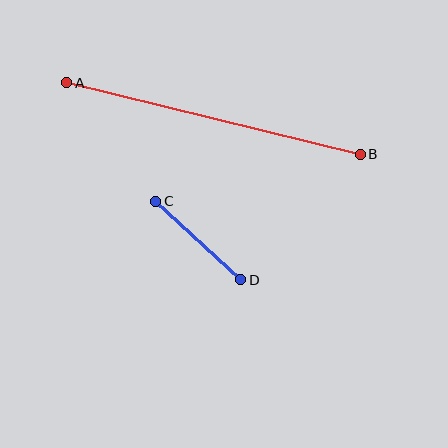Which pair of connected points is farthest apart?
Points A and B are farthest apart.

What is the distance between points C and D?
The distance is approximately 116 pixels.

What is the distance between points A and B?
The distance is approximately 302 pixels.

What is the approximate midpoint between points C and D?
The midpoint is at approximately (198, 240) pixels.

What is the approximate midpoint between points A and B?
The midpoint is at approximately (214, 118) pixels.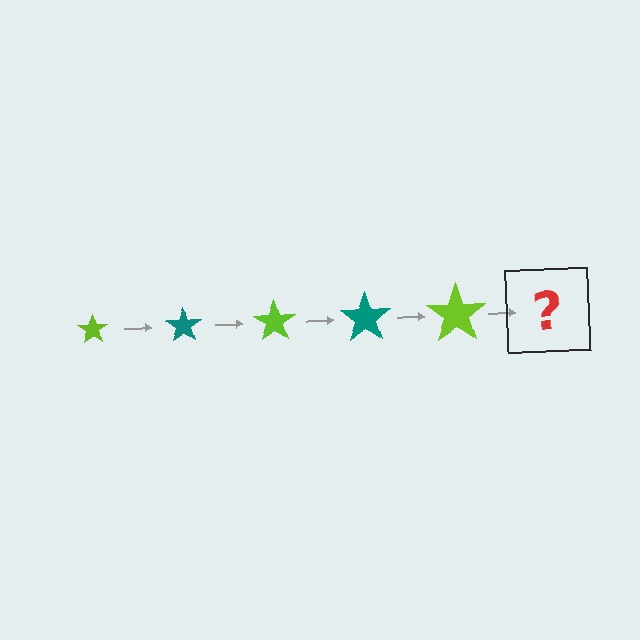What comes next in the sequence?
The next element should be a teal star, larger than the previous one.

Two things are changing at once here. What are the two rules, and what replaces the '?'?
The two rules are that the star grows larger each step and the color cycles through lime and teal. The '?' should be a teal star, larger than the previous one.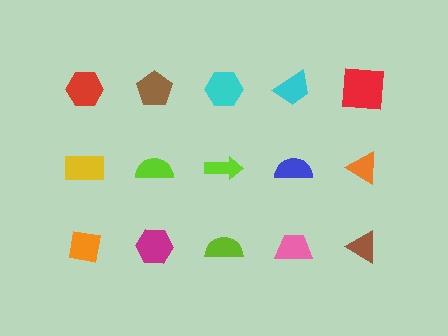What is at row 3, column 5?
A brown triangle.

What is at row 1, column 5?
A red square.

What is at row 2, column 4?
A blue semicircle.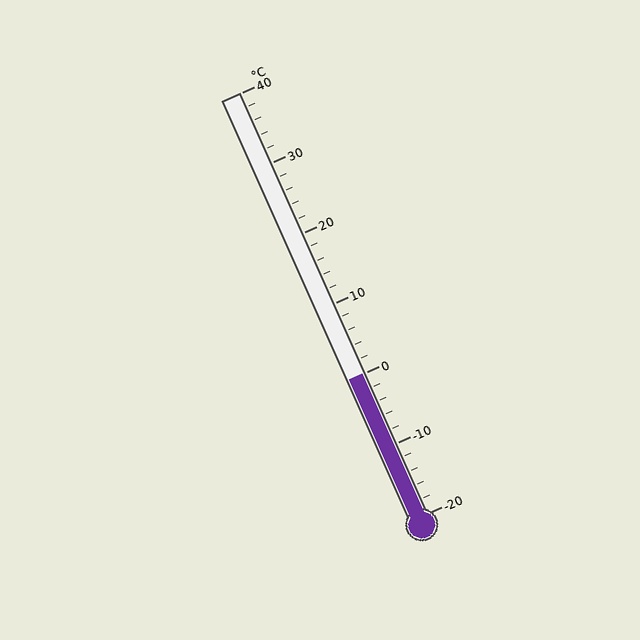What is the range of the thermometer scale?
The thermometer scale ranges from -20°C to 40°C.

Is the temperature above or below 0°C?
The temperature is at 0°C.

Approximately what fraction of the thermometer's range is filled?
The thermometer is filled to approximately 35% of its range.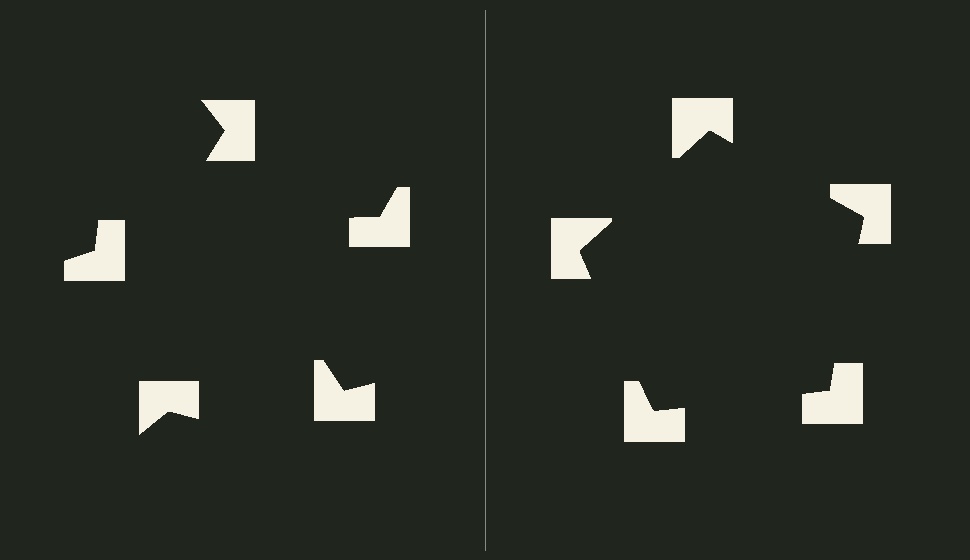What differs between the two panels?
The notched squares are positioned identically on both sides; only the wedge orientations differ. On the right they align to a pentagon; on the left they are misaligned.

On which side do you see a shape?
An illusory pentagon appears on the right side. On the left side the wedge cuts are rotated, so no coherent shape forms.